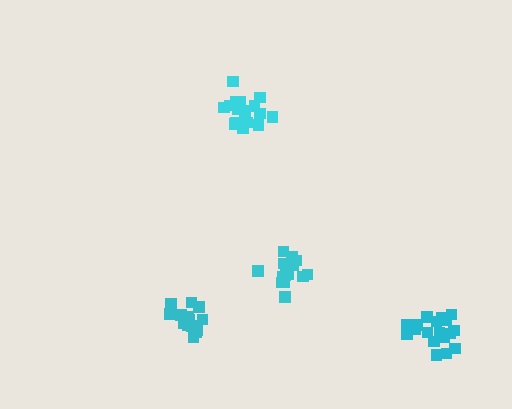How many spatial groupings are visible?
There are 4 spatial groupings.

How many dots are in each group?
Group 1: 20 dots, Group 2: 20 dots, Group 3: 17 dots, Group 4: 16 dots (73 total).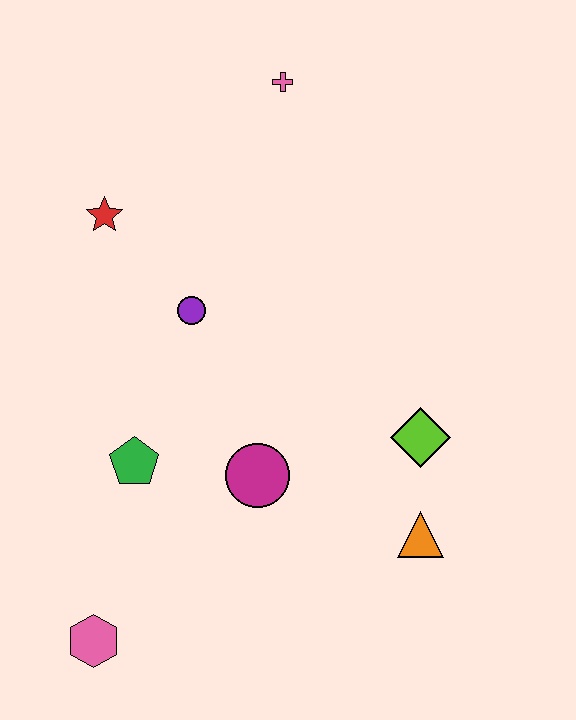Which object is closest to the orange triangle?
The lime diamond is closest to the orange triangle.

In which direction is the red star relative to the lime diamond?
The red star is to the left of the lime diamond.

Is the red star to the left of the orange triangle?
Yes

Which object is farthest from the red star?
The orange triangle is farthest from the red star.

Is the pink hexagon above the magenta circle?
No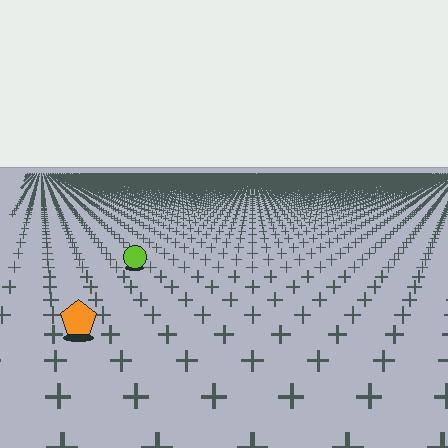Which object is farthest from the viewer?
The lime circle is farthest from the viewer. It appears smaller and the ground texture around it is denser.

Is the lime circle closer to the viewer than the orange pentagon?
No. The orange pentagon is closer — you can tell from the texture gradient: the ground texture is coarser near it.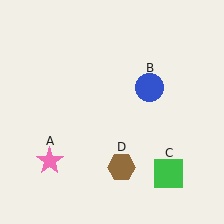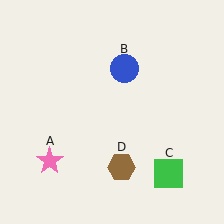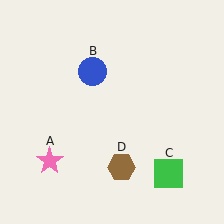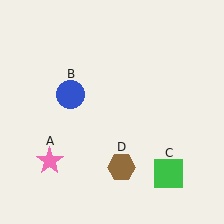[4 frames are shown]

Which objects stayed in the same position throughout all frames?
Pink star (object A) and green square (object C) and brown hexagon (object D) remained stationary.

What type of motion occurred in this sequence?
The blue circle (object B) rotated counterclockwise around the center of the scene.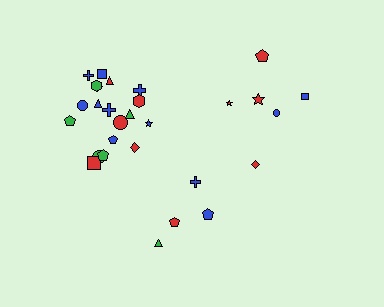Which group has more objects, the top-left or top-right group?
The top-left group.